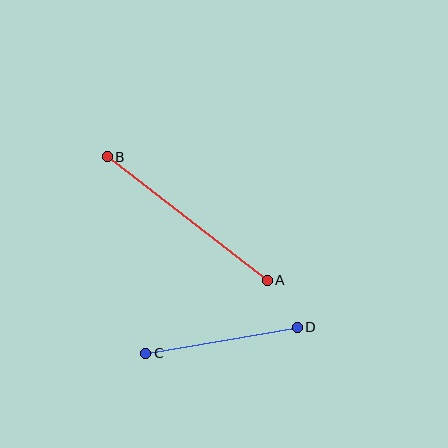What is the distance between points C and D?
The distance is approximately 154 pixels.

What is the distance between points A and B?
The distance is approximately 202 pixels.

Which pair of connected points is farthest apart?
Points A and B are farthest apart.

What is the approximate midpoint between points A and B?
The midpoint is at approximately (187, 218) pixels.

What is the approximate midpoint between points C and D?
The midpoint is at approximately (222, 340) pixels.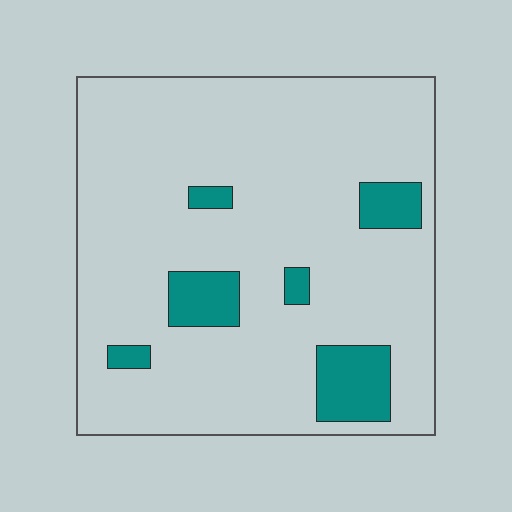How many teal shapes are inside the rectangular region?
6.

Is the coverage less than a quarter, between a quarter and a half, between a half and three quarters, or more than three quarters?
Less than a quarter.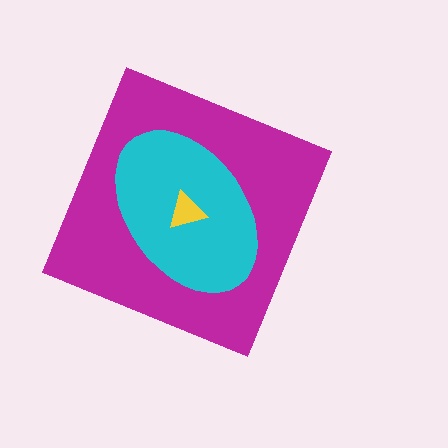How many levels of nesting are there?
3.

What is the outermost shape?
The magenta diamond.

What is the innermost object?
The yellow triangle.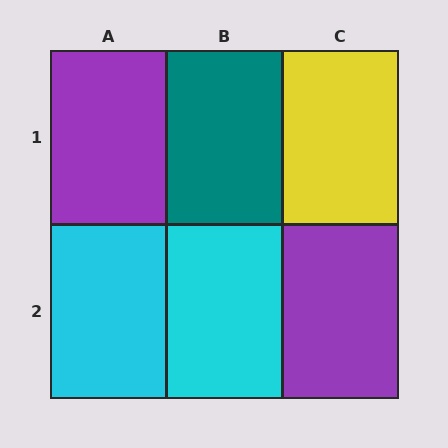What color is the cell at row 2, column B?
Cyan.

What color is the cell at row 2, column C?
Purple.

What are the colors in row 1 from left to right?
Purple, teal, yellow.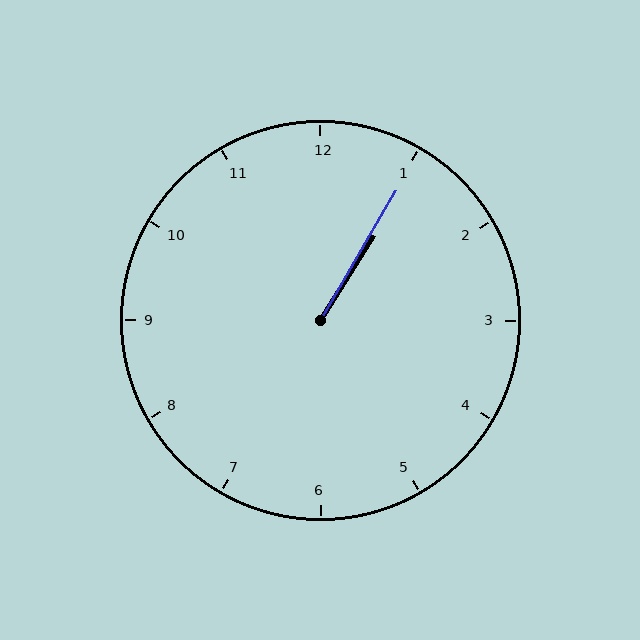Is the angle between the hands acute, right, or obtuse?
It is acute.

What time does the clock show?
1:05.